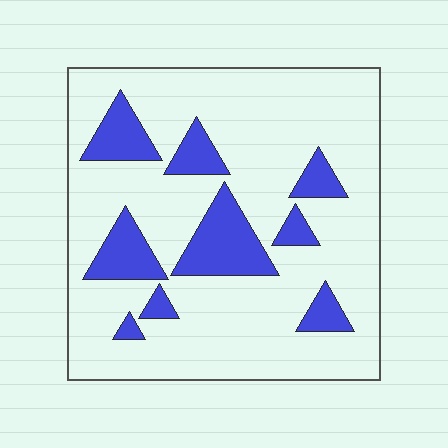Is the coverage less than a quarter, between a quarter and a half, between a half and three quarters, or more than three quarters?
Less than a quarter.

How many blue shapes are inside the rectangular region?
9.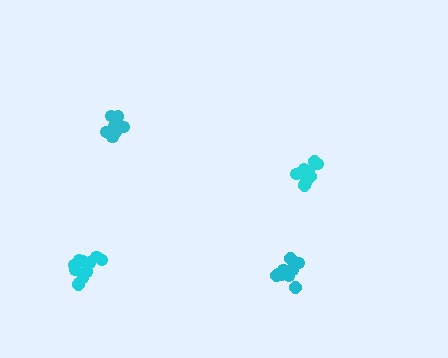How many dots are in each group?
Group 1: 10 dots, Group 2: 11 dots, Group 3: 10 dots, Group 4: 12 dots (43 total).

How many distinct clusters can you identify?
There are 4 distinct clusters.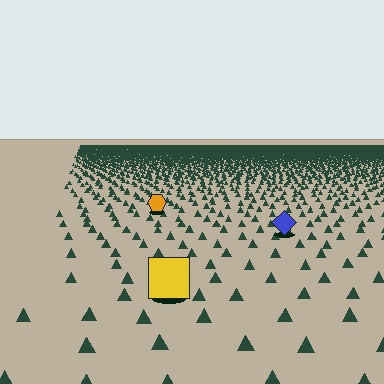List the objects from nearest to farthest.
From nearest to farthest: the yellow square, the blue diamond, the orange hexagon.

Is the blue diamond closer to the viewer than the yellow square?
No. The yellow square is closer — you can tell from the texture gradient: the ground texture is coarser near it.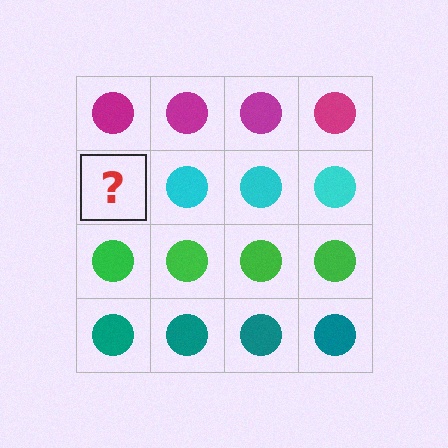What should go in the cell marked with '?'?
The missing cell should contain a cyan circle.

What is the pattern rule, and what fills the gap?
The rule is that each row has a consistent color. The gap should be filled with a cyan circle.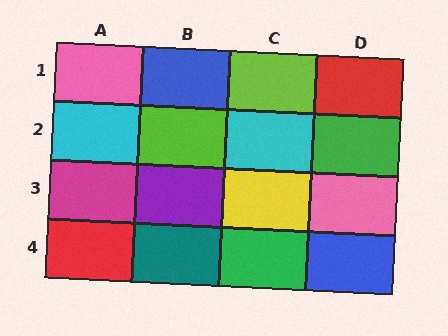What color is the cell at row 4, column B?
Teal.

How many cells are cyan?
2 cells are cyan.